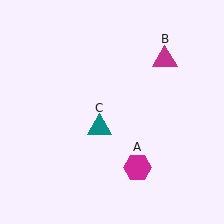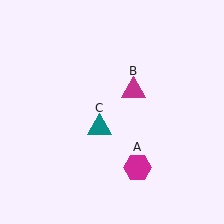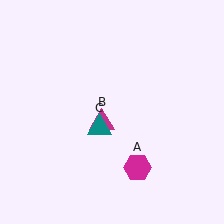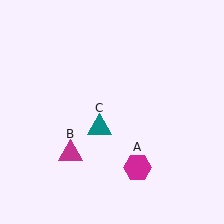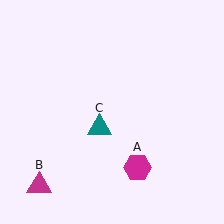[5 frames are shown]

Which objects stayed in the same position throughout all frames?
Magenta hexagon (object A) and teal triangle (object C) remained stationary.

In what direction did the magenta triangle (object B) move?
The magenta triangle (object B) moved down and to the left.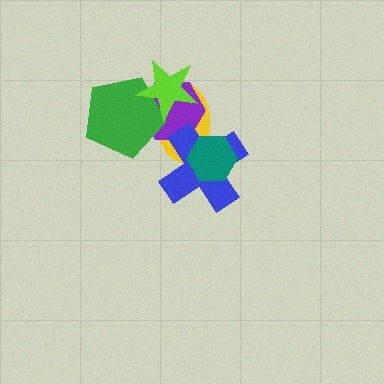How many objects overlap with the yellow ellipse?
5 objects overlap with the yellow ellipse.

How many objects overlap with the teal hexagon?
2 objects overlap with the teal hexagon.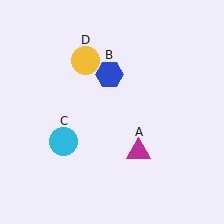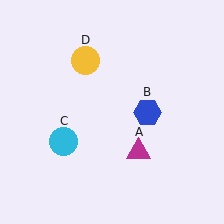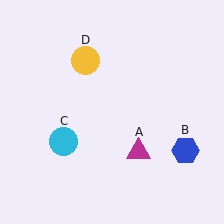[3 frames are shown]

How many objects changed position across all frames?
1 object changed position: blue hexagon (object B).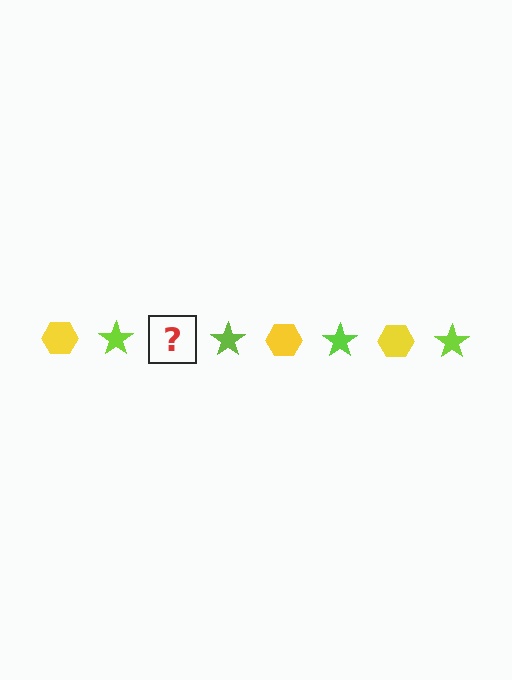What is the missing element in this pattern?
The missing element is a yellow hexagon.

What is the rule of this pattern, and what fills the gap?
The rule is that the pattern alternates between yellow hexagon and lime star. The gap should be filled with a yellow hexagon.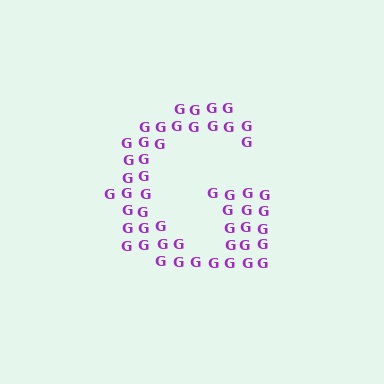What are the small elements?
The small elements are letter G's.